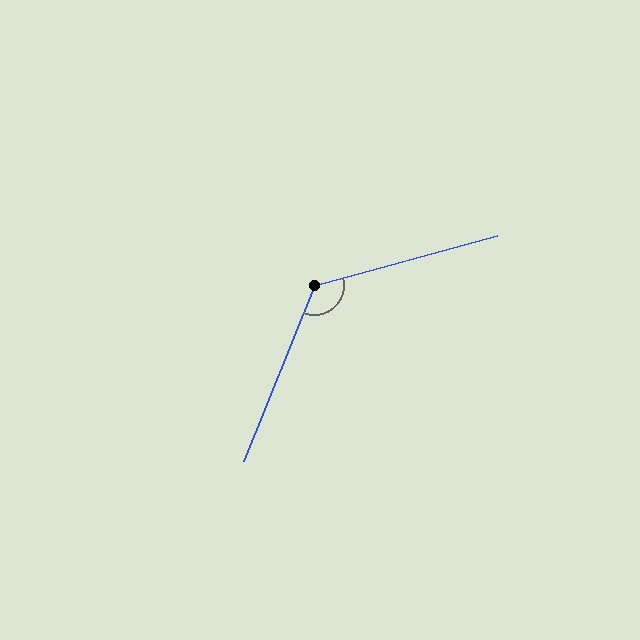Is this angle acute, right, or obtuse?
It is obtuse.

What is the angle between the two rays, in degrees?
Approximately 127 degrees.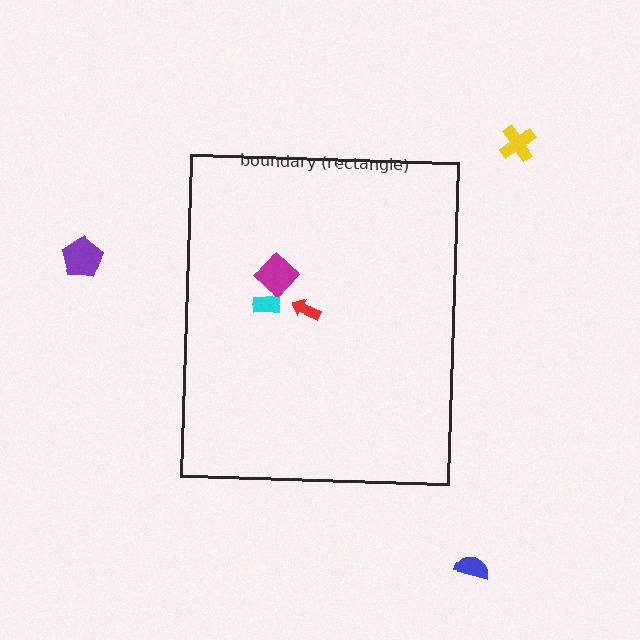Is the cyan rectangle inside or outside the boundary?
Inside.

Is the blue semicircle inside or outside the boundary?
Outside.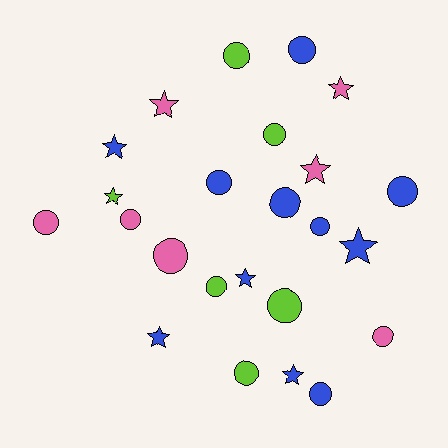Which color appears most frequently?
Blue, with 11 objects.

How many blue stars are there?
There are 5 blue stars.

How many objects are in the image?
There are 24 objects.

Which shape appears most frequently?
Circle, with 15 objects.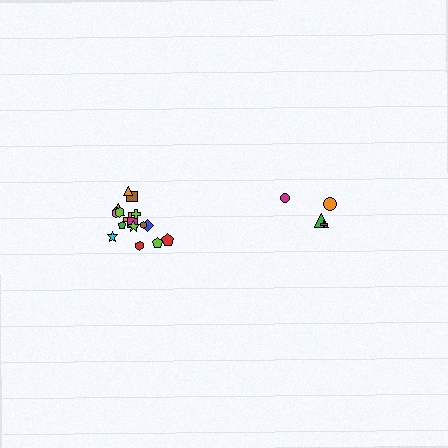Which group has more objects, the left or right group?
The left group.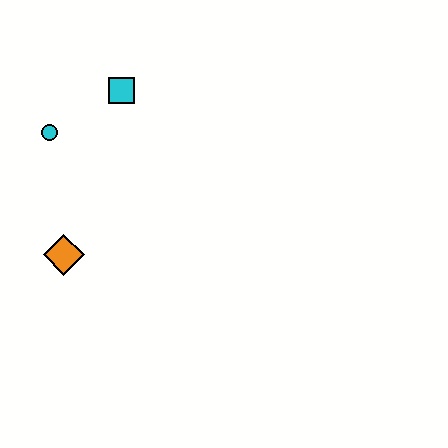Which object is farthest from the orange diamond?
The cyan square is farthest from the orange diamond.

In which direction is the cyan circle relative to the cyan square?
The cyan circle is to the left of the cyan square.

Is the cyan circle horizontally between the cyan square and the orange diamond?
No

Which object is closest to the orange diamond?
The cyan circle is closest to the orange diamond.